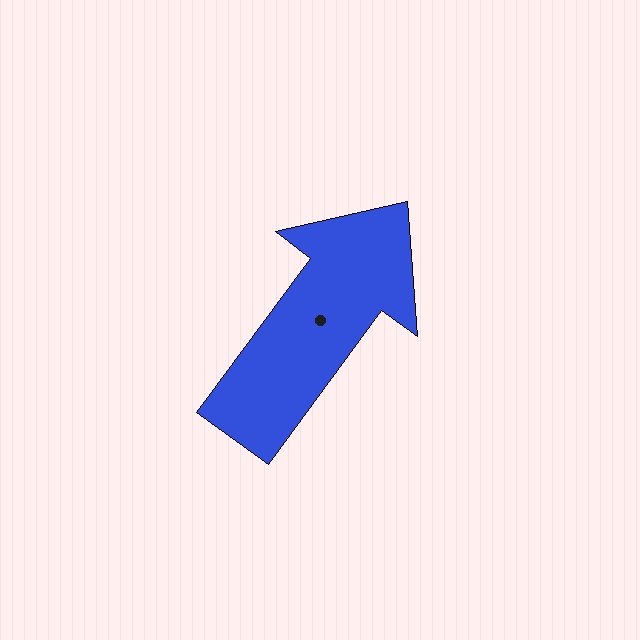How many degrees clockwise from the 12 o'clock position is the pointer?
Approximately 36 degrees.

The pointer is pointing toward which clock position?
Roughly 1 o'clock.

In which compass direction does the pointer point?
Northeast.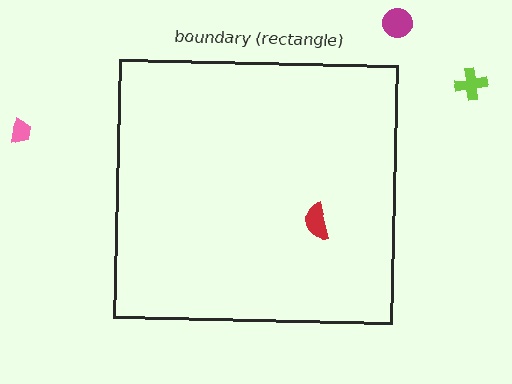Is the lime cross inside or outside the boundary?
Outside.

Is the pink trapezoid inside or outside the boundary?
Outside.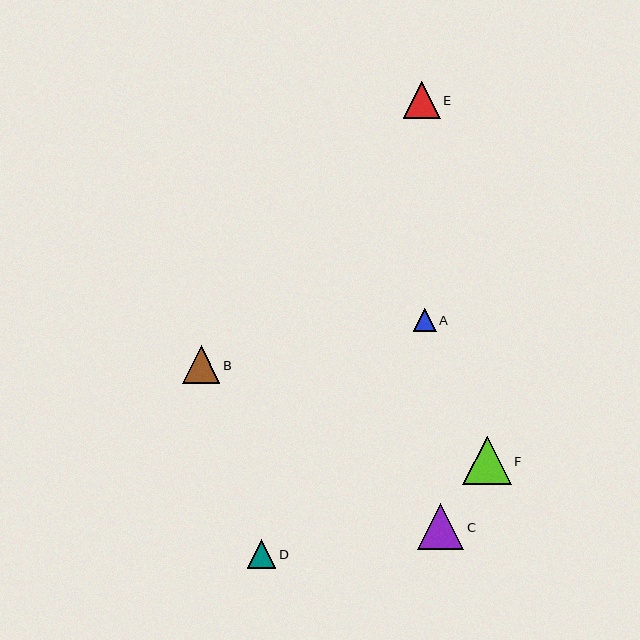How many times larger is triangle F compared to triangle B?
Triangle F is approximately 1.3 times the size of triangle B.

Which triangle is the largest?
Triangle F is the largest with a size of approximately 48 pixels.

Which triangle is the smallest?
Triangle A is the smallest with a size of approximately 23 pixels.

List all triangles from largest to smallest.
From largest to smallest: F, C, B, E, D, A.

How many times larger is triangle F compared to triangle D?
Triangle F is approximately 1.7 times the size of triangle D.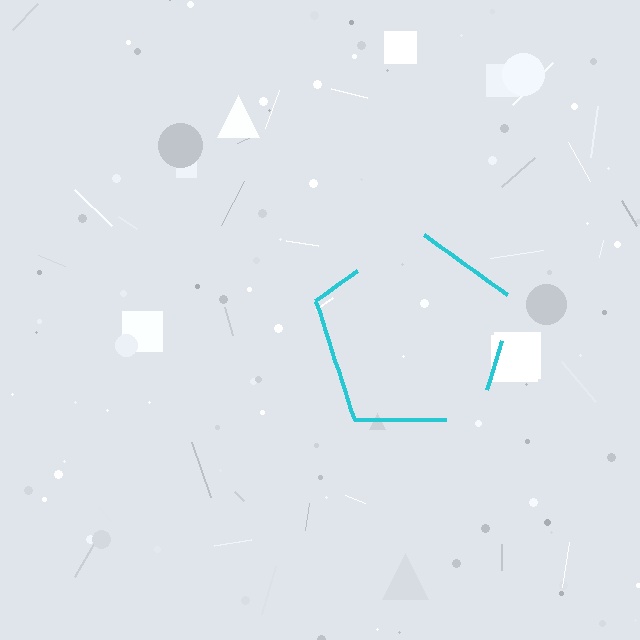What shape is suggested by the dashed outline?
The dashed outline suggests a pentagon.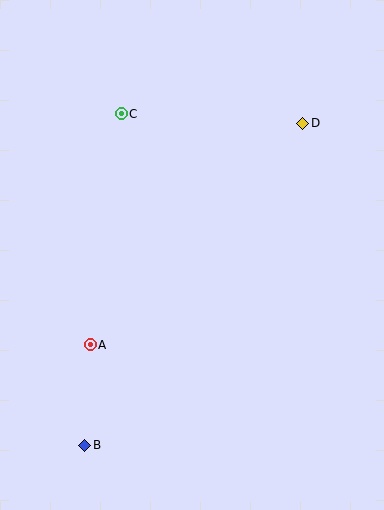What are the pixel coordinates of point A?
Point A is at (90, 345).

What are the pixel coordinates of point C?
Point C is at (121, 114).